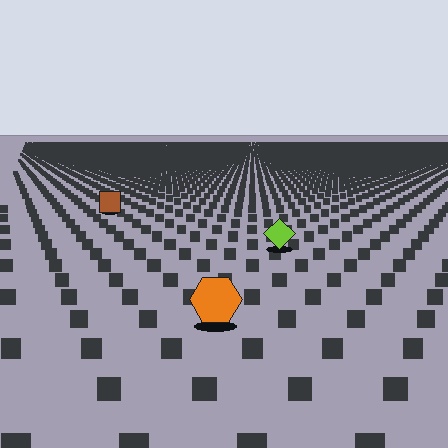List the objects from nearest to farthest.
From nearest to farthest: the orange hexagon, the lime diamond, the brown square.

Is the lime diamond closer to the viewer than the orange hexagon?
No. The orange hexagon is closer — you can tell from the texture gradient: the ground texture is coarser near it.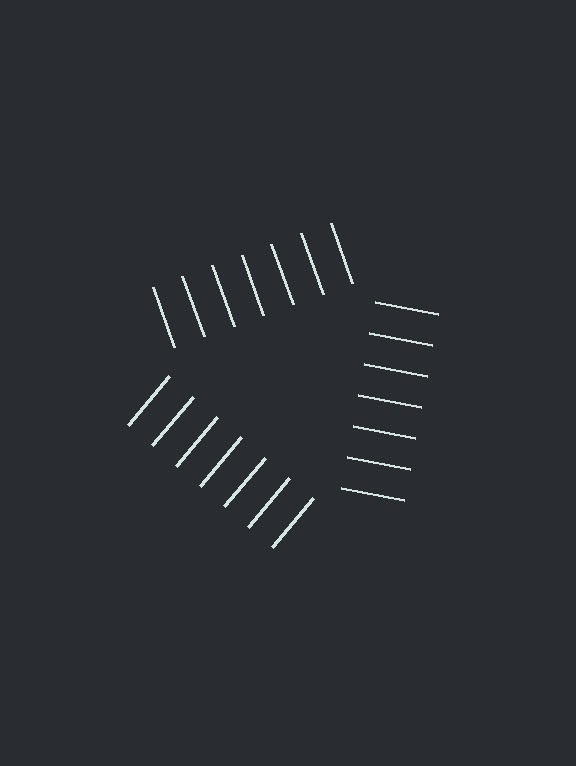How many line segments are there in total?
21 — 7 along each of the 3 edges.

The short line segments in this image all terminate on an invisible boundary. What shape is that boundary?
An illusory triangle — the line segments terminate on its edges but no continuous stroke is drawn.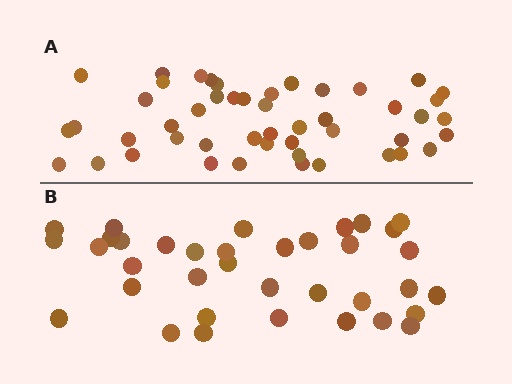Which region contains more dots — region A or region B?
Region A (the top region) has more dots.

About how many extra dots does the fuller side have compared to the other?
Region A has roughly 12 or so more dots than region B.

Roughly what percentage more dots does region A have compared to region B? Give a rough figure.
About 35% more.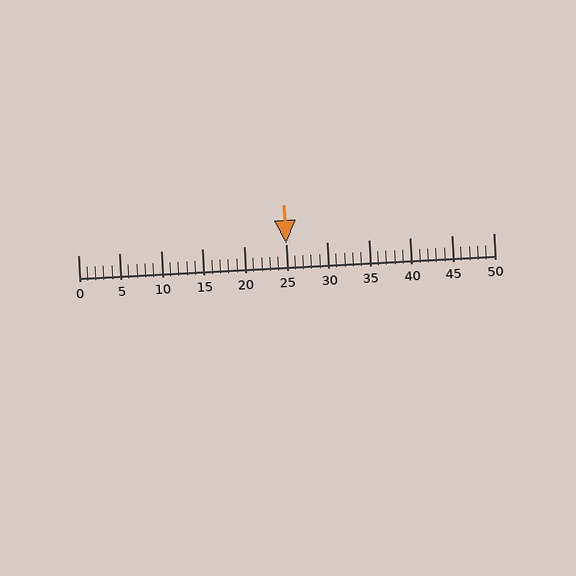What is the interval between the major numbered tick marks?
The major tick marks are spaced 5 units apart.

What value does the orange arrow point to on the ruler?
The orange arrow points to approximately 25.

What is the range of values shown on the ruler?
The ruler shows values from 0 to 50.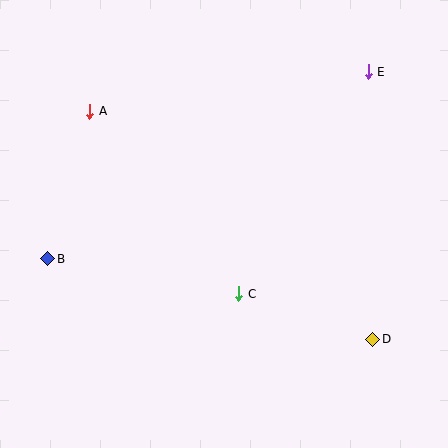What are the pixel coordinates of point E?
Point E is at (368, 72).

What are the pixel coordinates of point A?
Point A is at (90, 111).